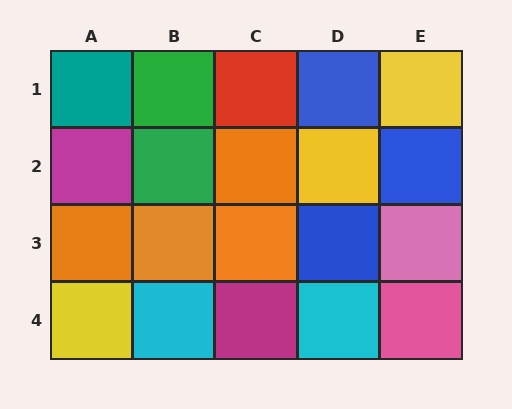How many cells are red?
1 cell is red.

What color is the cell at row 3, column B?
Orange.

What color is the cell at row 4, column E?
Pink.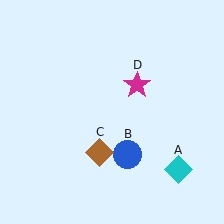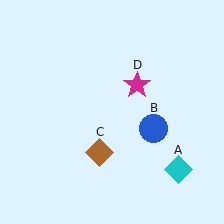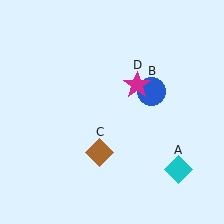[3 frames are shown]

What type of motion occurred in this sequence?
The blue circle (object B) rotated counterclockwise around the center of the scene.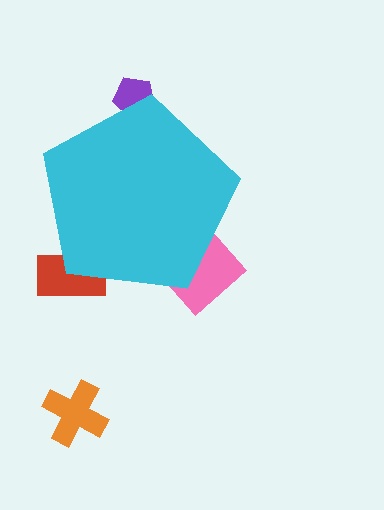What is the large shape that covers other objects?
A cyan pentagon.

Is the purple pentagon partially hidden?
Yes, the purple pentagon is partially hidden behind the cyan pentagon.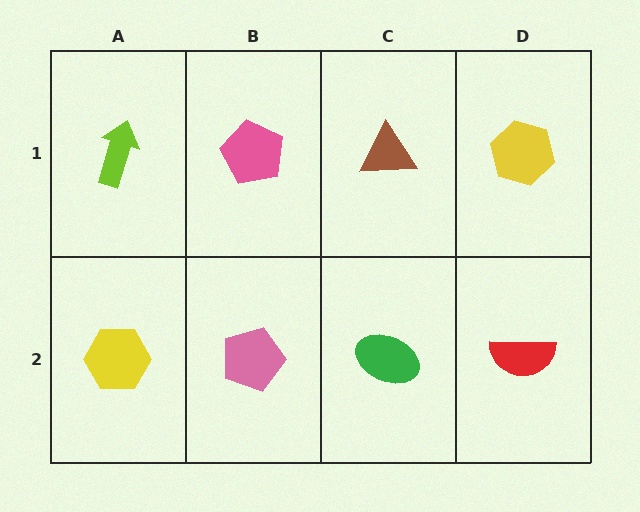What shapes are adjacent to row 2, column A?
A lime arrow (row 1, column A), a pink pentagon (row 2, column B).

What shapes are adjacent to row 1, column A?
A yellow hexagon (row 2, column A), a pink pentagon (row 1, column B).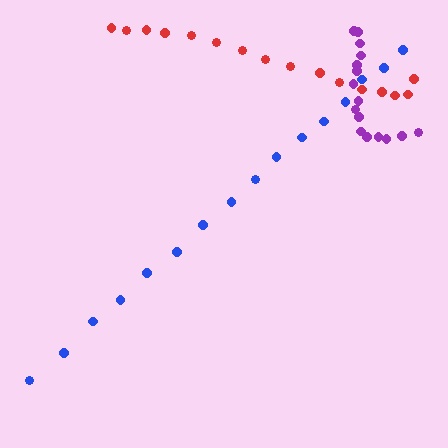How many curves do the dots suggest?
There are 3 distinct paths.